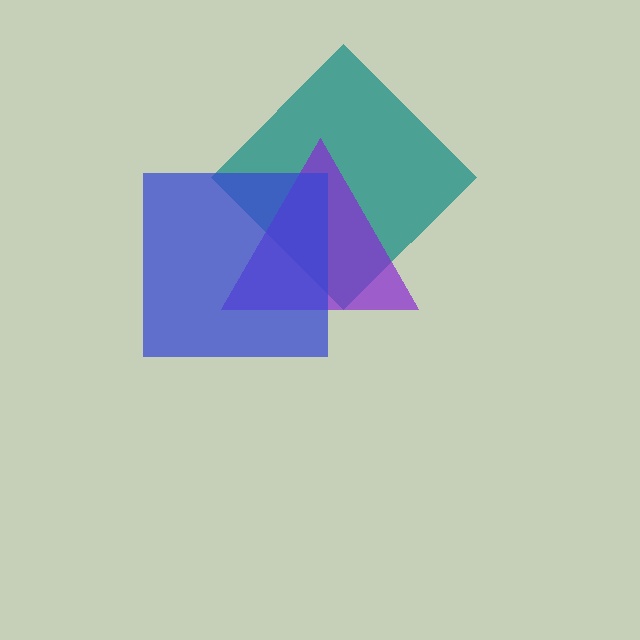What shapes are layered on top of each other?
The layered shapes are: a teal diamond, a purple triangle, a blue square.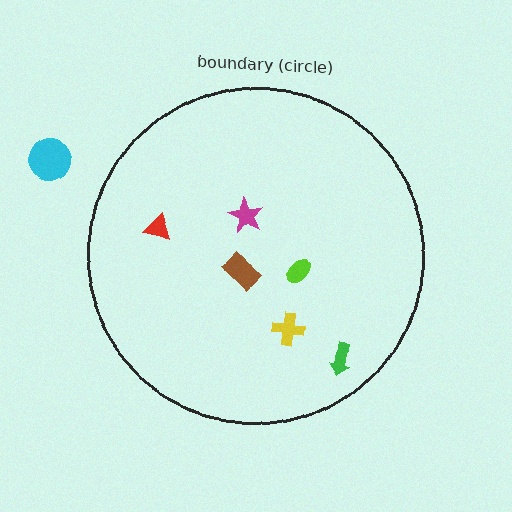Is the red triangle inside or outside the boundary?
Inside.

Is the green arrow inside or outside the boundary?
Inside.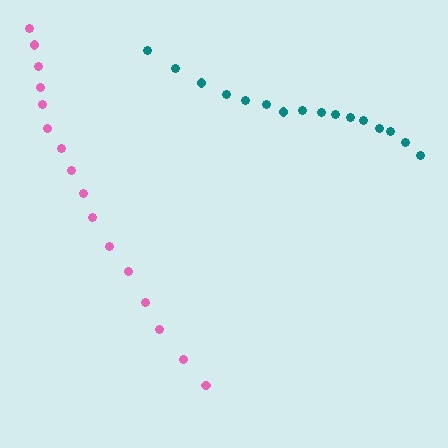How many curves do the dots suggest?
There are 2 distinct paths.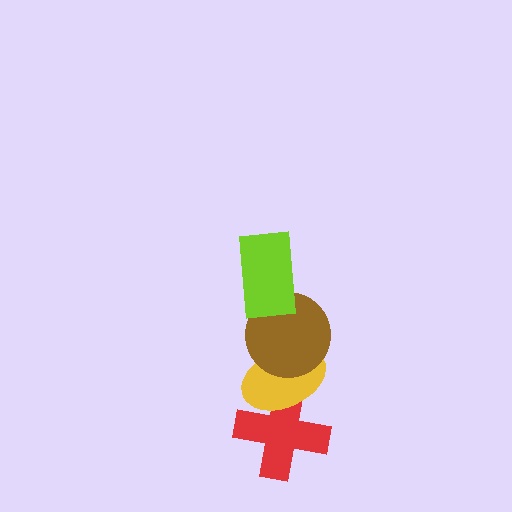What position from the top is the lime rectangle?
The lime rectangle is 1st from the top.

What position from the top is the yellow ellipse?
The yellow ellipse is 3rd from the top.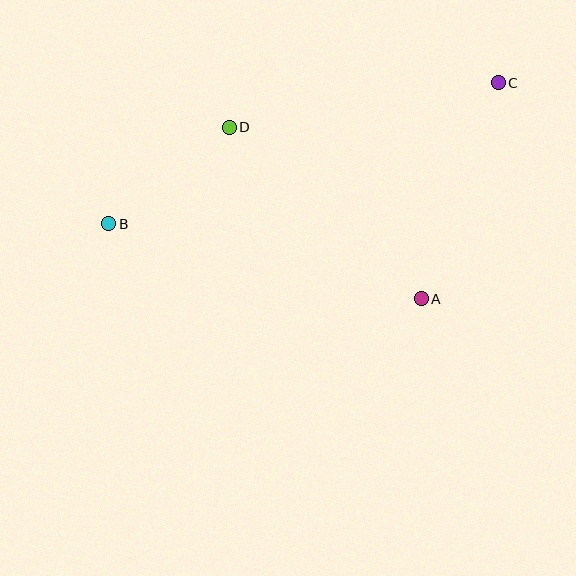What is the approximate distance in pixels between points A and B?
The distance between A and B is approximately 321 pixels.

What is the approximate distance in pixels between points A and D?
The distance between A and D is approximately 257 pixels.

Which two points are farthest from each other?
Points B and C are farthest from each other.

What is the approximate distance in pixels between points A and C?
The distance between A and C is approximately 229 pixels.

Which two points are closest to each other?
Points B and D are closest to each other.